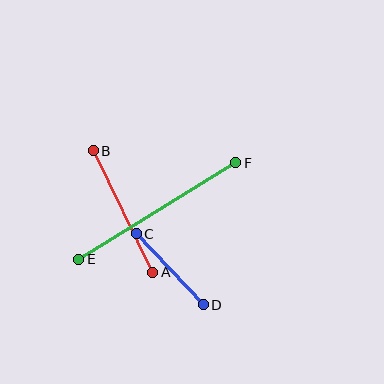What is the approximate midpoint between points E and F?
The midpoint is at approximately (157, 211) pixels.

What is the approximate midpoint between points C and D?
The midpoint is at approximately (170, 269) pixels.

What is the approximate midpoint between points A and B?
The midpoint is at approximately (123, 212) pixels.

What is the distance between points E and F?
The distance is approximately 184 pixels.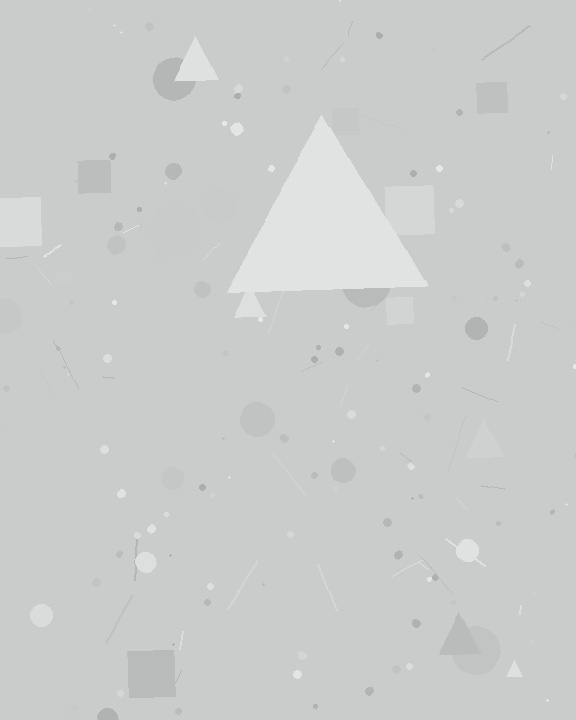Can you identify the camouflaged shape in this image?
The camouflaged shape is a triangle.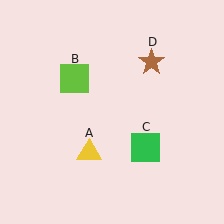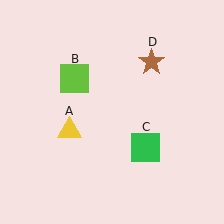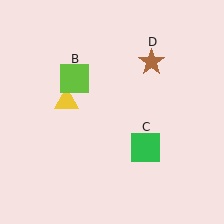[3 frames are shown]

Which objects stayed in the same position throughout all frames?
Lime square (object B) and green square (object C) and brown star (object D) remained stationary.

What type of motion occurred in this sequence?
The yellow triangle (object A) rotated clockwise around the center of the scene.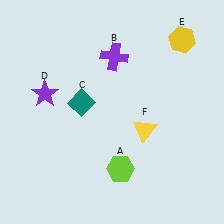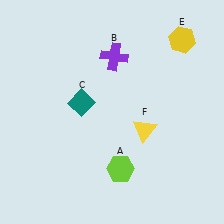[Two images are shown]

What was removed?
The purple star (D) was removed in Image 2.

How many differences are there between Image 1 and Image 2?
There is 1 difference between the two images.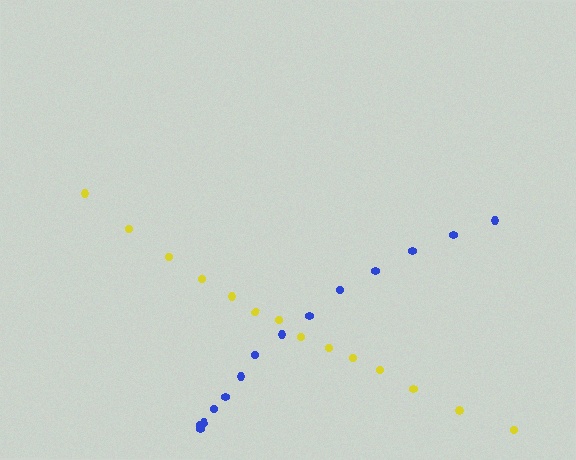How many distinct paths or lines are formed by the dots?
There are 2 distinct paths.